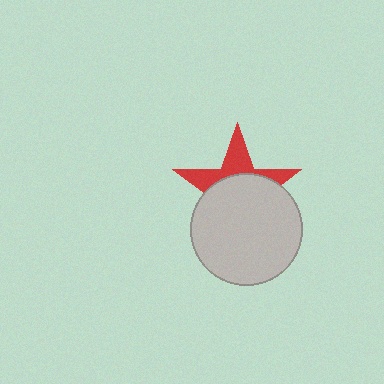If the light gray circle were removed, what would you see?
You would see the complete red star.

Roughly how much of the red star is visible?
A small part of it is visible (roughly 37%).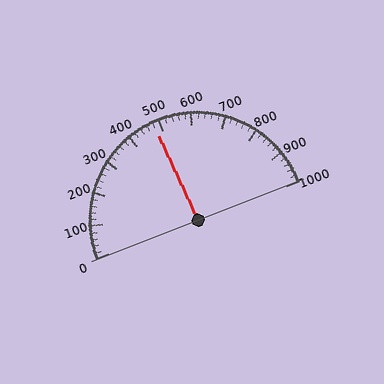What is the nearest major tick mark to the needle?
The nearest major tick mark is 500.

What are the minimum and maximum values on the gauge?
The gauge ranges from 0 to 1000.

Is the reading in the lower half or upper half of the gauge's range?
The reading is in the lower half of the range (0 to 1000).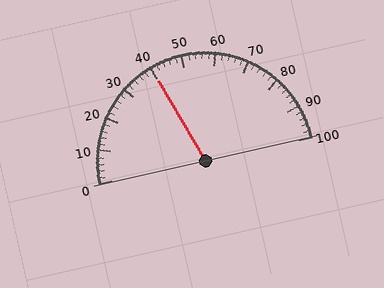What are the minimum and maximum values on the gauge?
The gauge ranges from 0 to 100.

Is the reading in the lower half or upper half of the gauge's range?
The reading is in the lower half of the range (0 to 100).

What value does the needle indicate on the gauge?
The needle indicates approximately 40.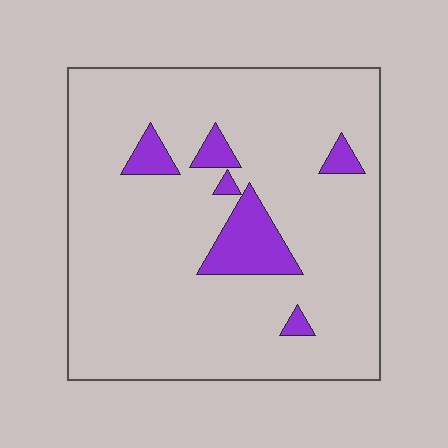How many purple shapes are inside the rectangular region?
6.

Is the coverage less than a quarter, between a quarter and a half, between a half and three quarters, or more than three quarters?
Less than a quarter.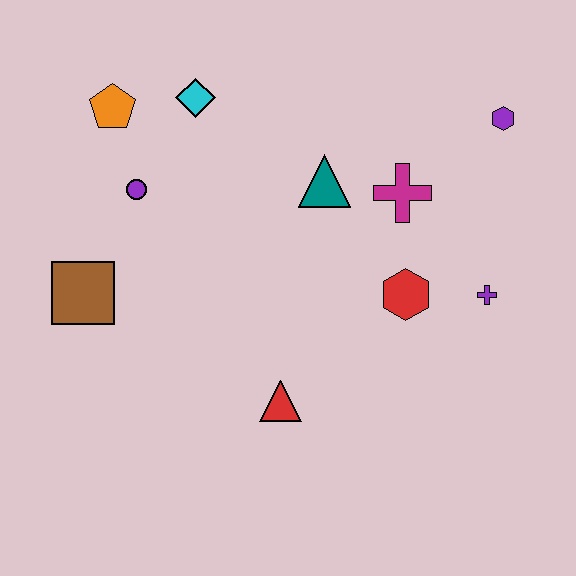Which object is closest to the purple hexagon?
The magenta cross is closest to the purple hexagon.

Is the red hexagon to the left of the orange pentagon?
No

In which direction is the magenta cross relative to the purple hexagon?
The magenta cross is to the left of the purple hexagon.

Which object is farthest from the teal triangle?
The brown square is farthest from the teal triangle.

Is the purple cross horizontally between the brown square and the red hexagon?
No